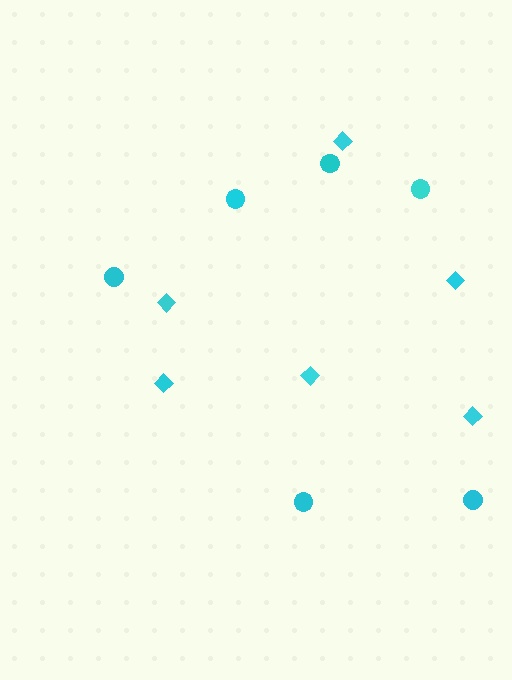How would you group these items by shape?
There are 2 groups: one group of circles (6) and one group of diamonds (6).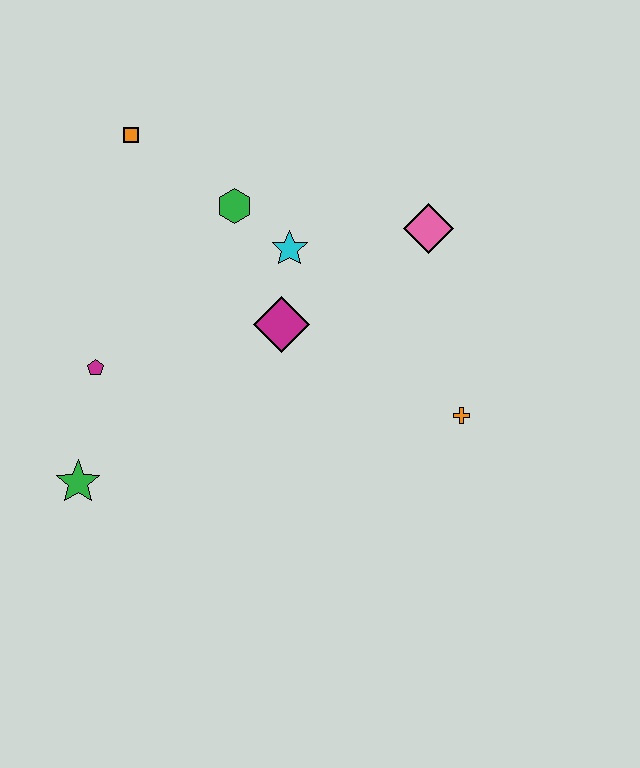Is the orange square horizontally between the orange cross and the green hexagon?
No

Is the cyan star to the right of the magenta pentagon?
Yes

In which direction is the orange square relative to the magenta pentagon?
The orange square is above the magenta pentagon.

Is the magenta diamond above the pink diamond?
No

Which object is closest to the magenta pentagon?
The green star is closest to the magenta pentagon.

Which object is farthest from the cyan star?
The green star is farthest from the cyan star.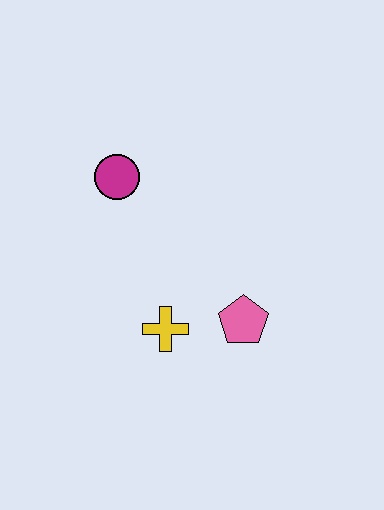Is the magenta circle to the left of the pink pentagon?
Yes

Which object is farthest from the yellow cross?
The magenta circle is farthest from the yellow cross.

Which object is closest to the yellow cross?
The pink pentagon is closest to the yellow cross.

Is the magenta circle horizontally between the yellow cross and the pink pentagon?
No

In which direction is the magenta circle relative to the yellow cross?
The magenta circle is above the yellow cross.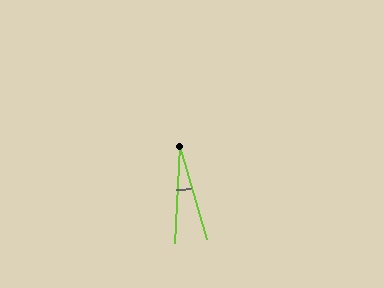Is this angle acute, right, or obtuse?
It is acute.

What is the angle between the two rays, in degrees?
Approximately 19 degrees.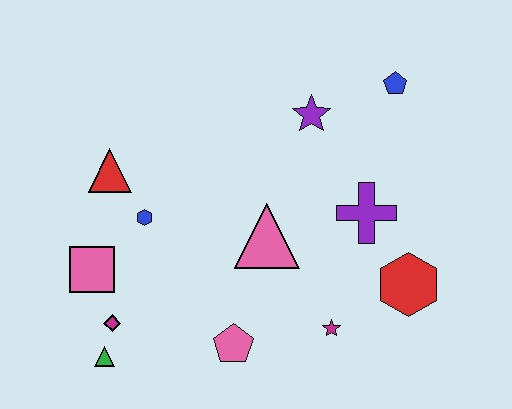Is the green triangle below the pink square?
Yes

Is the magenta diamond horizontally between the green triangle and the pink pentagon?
Yes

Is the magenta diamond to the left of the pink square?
No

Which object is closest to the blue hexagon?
The red triangle is closest to the blue hexagon.